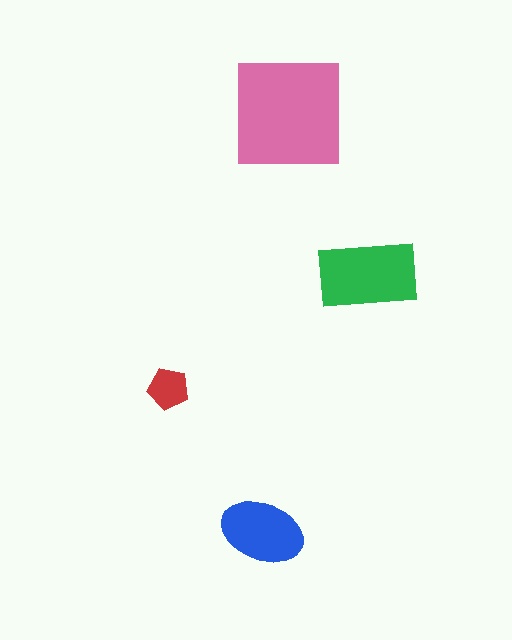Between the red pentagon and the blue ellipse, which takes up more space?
The blue ellipse.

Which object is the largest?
The pink square.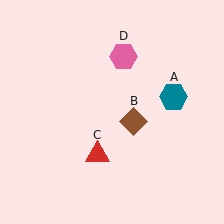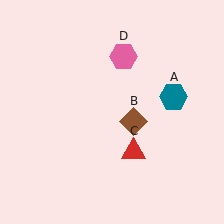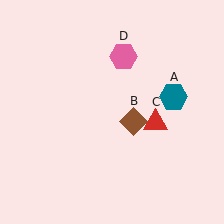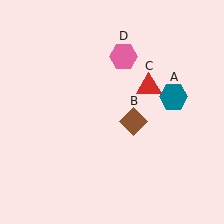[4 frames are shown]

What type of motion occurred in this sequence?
The red triangle (object C) rotated counterclockwise around the center of the scene.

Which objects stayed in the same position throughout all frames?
Teal hexagon (object A) and brown diamond (object B) and pink hexagon (object D) remained stationary.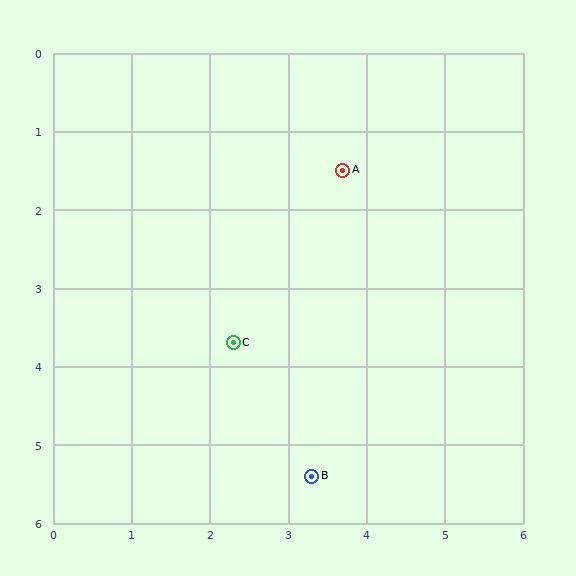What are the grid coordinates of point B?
Point B is at approximately (3.3, 5.4).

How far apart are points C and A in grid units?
Points C and A are about 2.6 grid units apart.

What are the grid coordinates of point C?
Point C is at approximately (2.3, 3.7).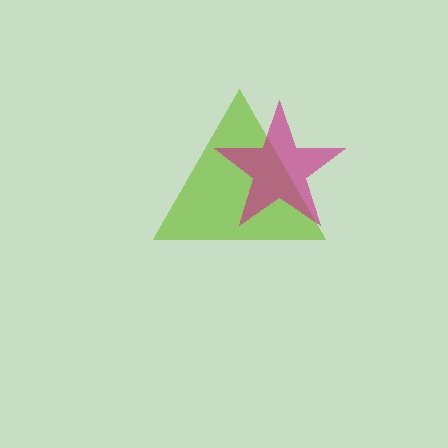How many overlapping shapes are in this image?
There are 2 overlapping shapes in the image.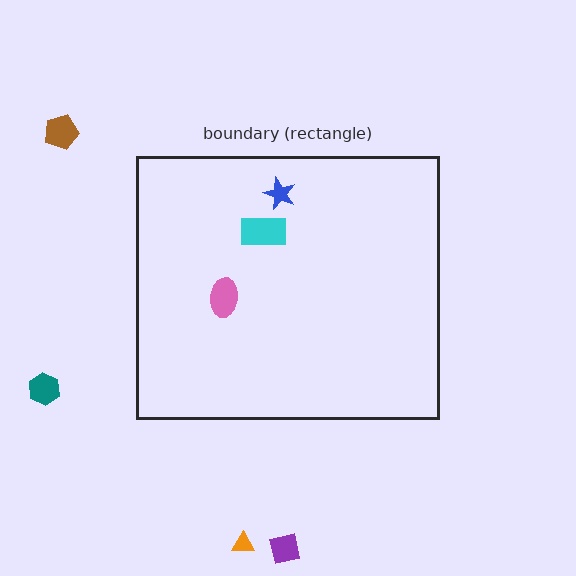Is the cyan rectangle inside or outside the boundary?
Inside.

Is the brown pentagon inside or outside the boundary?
Outside.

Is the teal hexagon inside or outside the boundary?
Outside.